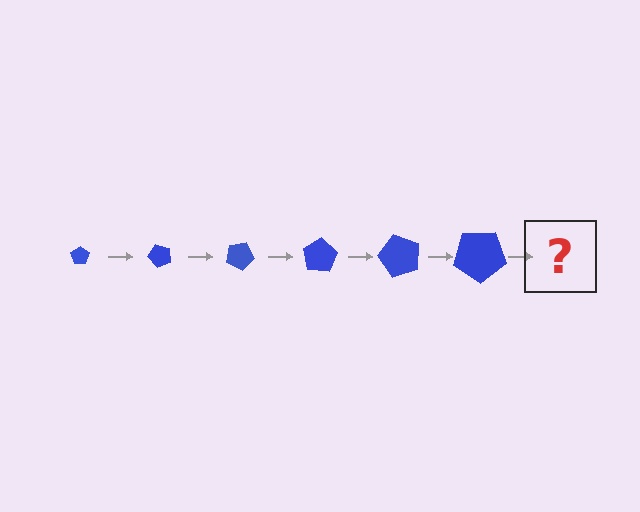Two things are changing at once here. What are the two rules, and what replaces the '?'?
The two rules are that the pentagon grows larger each step and it rotates 50 degrees each step. The '?' should be a pentagon, larger than the previous one and rotated 300 degrees from the start.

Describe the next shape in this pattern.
It should be a pentagon, larger than the previous one and rotated 300 degrees from the start.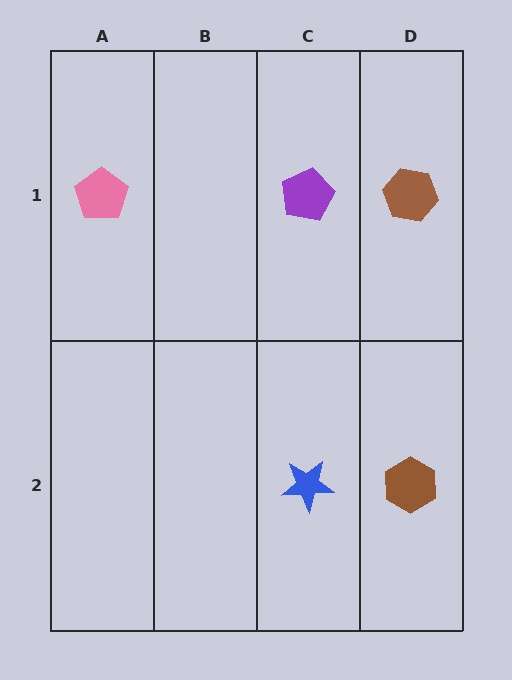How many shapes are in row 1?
3 shapes.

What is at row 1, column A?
A pink pentagon.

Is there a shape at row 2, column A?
No, that cell is empty.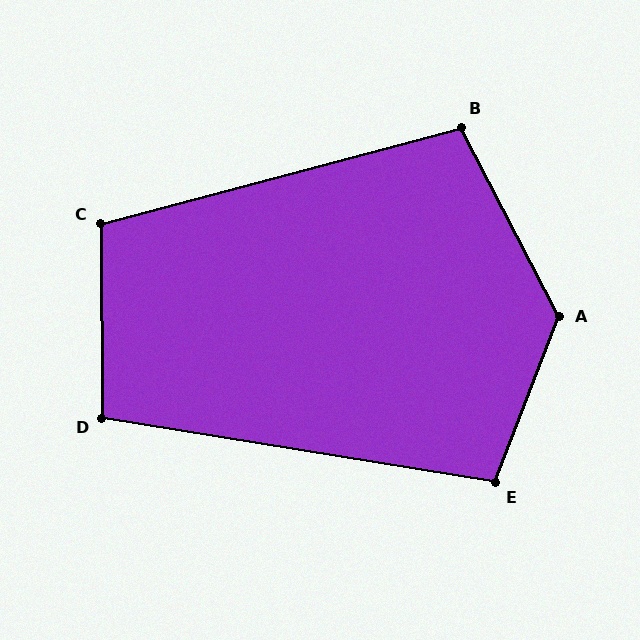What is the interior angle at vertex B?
Approximately 102 degrees (obtuse).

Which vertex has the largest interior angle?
A, at approximately 132 degrees.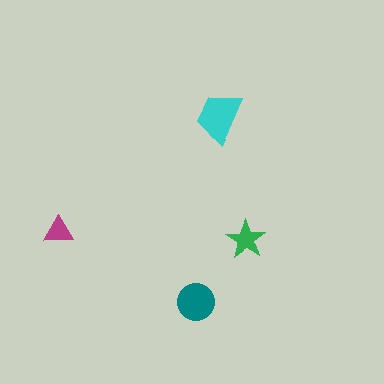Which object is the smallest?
The magenta triangle.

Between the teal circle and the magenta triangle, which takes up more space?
The teal circle.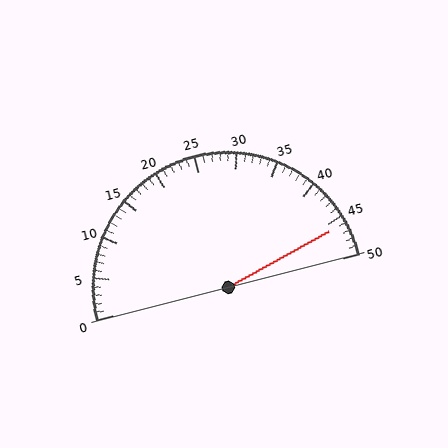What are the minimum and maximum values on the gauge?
The gauge ranges from 0 to 50.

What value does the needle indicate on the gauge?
The needle indicates approximately 46.